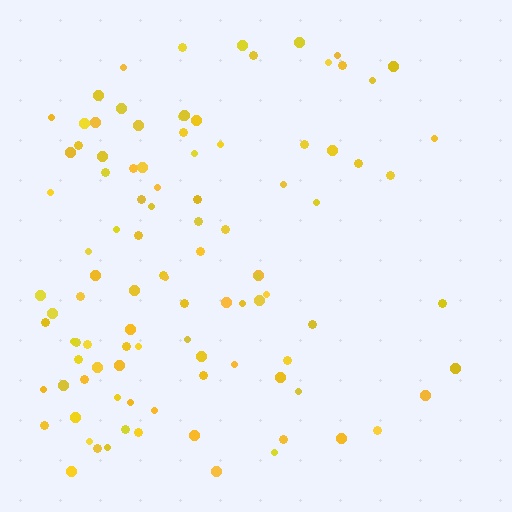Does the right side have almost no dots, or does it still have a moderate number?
Still a moderate number, just noticeably fewer than the left.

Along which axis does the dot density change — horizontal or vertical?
Horizontal.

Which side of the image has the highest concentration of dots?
The left.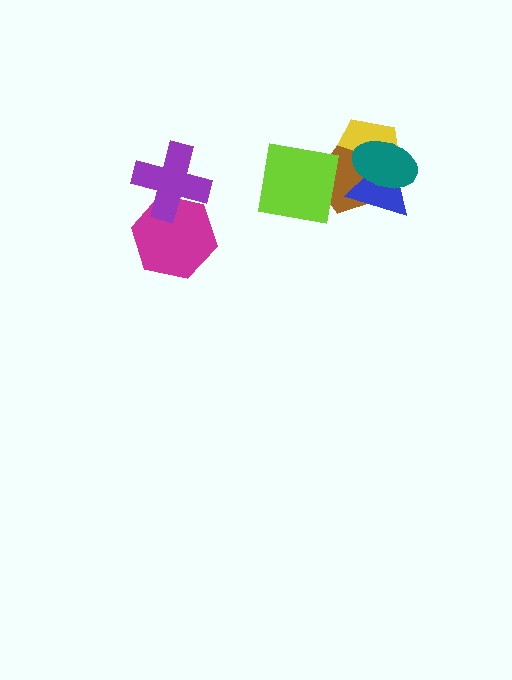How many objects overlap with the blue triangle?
3 objects overlap with the blue triangle.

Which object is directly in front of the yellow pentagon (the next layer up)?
The brown pentagon is directly in front of the yellow pentagon.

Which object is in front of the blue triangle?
The teal ellipse is in front of the blue triangle.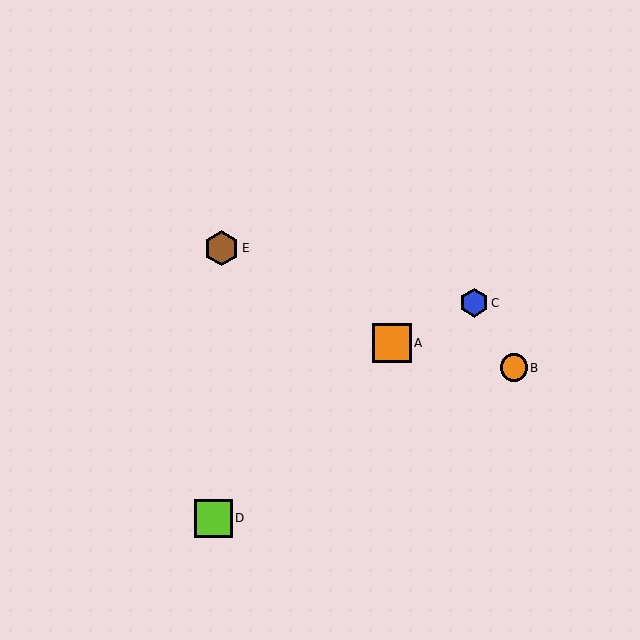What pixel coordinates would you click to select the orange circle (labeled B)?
Click at (514, 368) to select the orange circle B.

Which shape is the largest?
The orange square (labeled A) is the largest.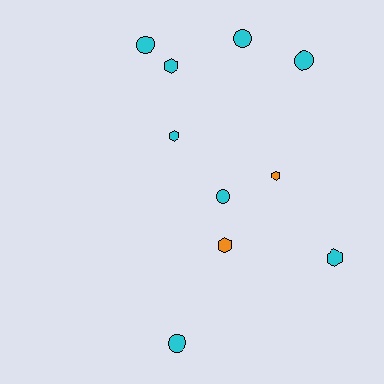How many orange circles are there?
There are no orange circles.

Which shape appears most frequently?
Hexagon, with 5 objects.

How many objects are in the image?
There are 10 objects.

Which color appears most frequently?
Cyan, with 8 objects.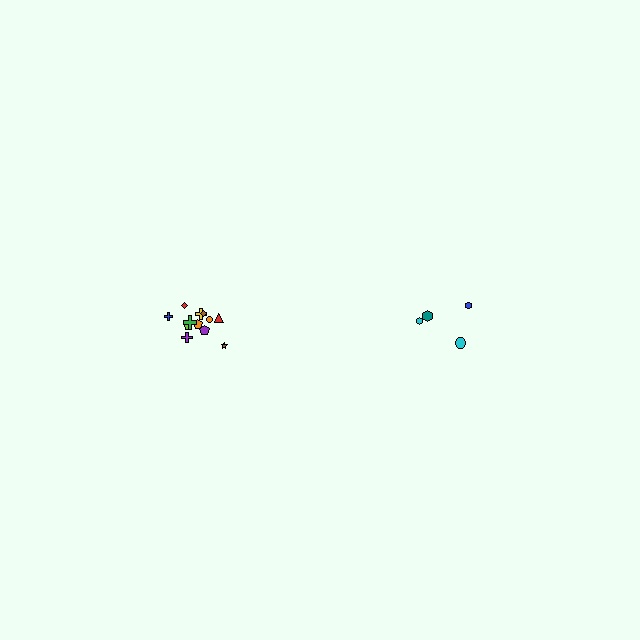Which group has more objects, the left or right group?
The left group.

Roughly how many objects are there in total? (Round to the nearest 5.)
Roughly 15 objects in total.